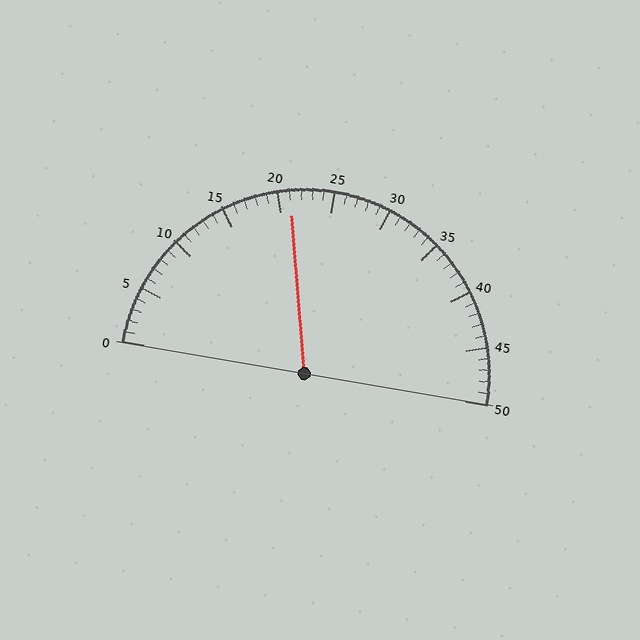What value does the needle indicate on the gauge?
The needle indicates approximately 21.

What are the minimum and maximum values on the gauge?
The gauge ranges from 0 to 50.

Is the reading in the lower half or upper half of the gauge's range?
The reading is in the lower half of the range (0 to 50).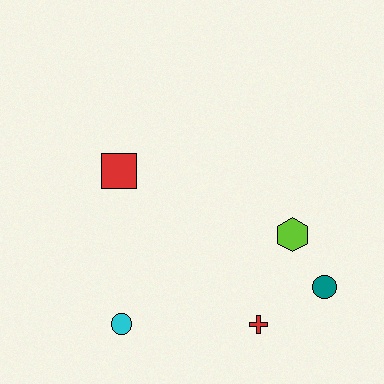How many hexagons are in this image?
There is 1 hexagon.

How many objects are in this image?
There are 5 objects.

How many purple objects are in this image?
There are no purple objects.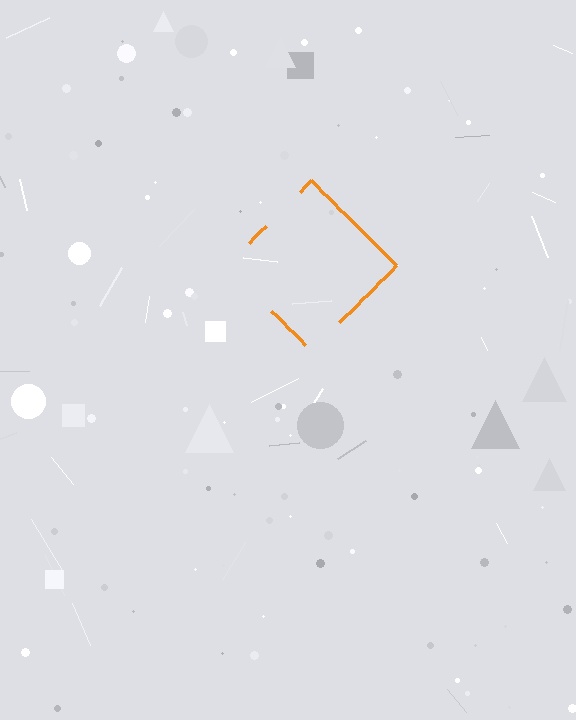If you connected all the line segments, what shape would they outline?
They would outline a diamond.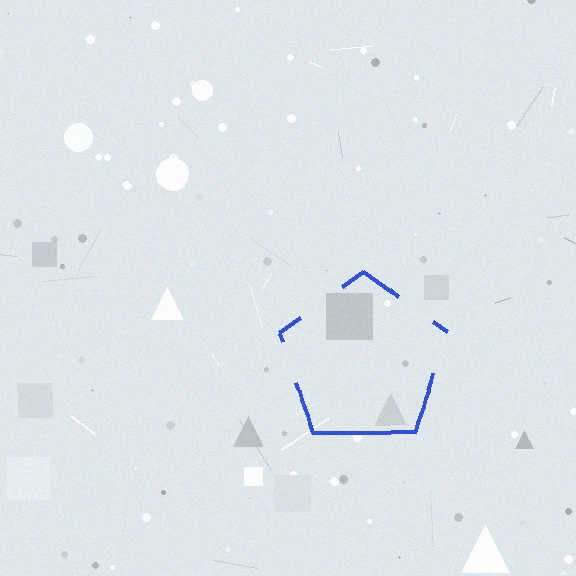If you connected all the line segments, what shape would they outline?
They would outline a pentagon.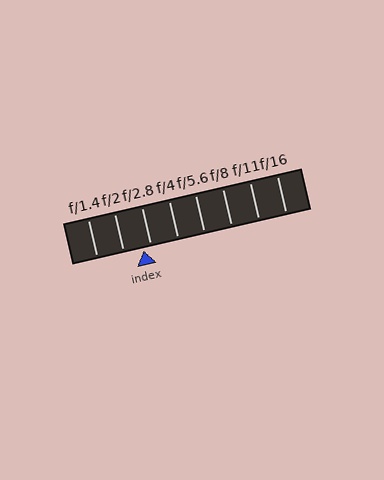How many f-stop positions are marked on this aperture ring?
There are 8 f-stop positions marked.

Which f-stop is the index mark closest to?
The index mark is closest to f/2.8.